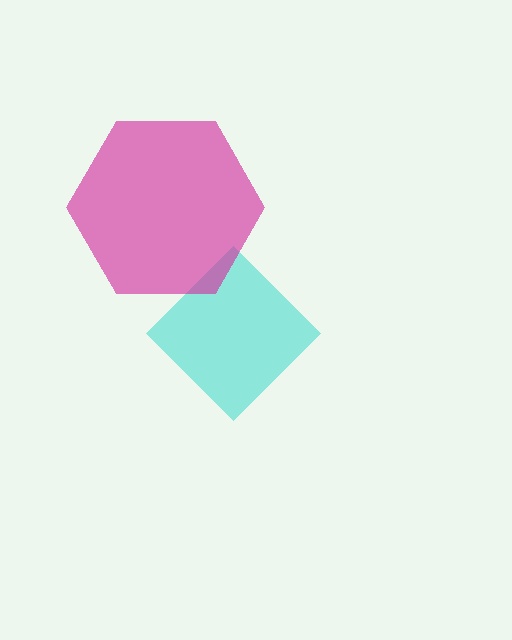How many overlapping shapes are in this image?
There are 2 overlapping shapes in the image.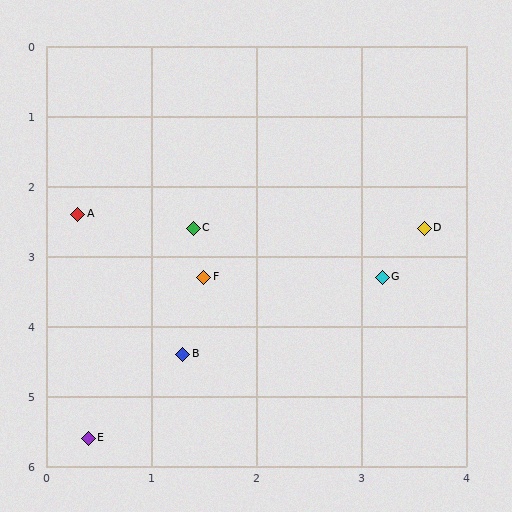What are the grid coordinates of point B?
Point B is at approximately (1.3, 4.4).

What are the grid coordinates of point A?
Point A is at approximately (0.3, 2.4).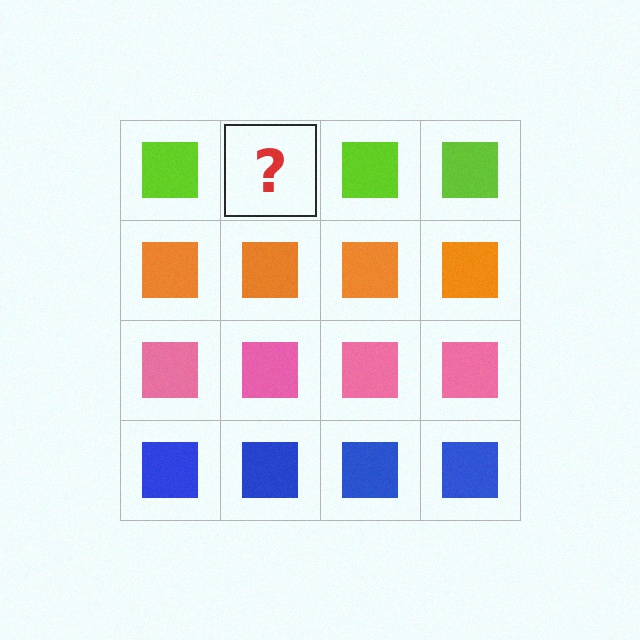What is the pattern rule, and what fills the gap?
The rule is that each row has a consistent color. The gap should be filled with a lime square.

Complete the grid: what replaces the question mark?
The question mark should be replaced with a lime square.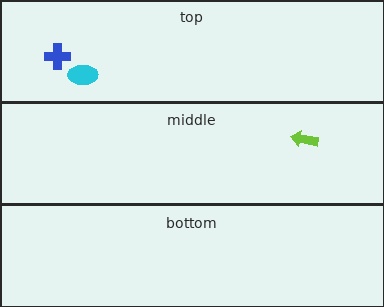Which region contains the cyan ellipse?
The top region.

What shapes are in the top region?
The cyan ellipse, the blue cross.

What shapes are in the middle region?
The lime arrow.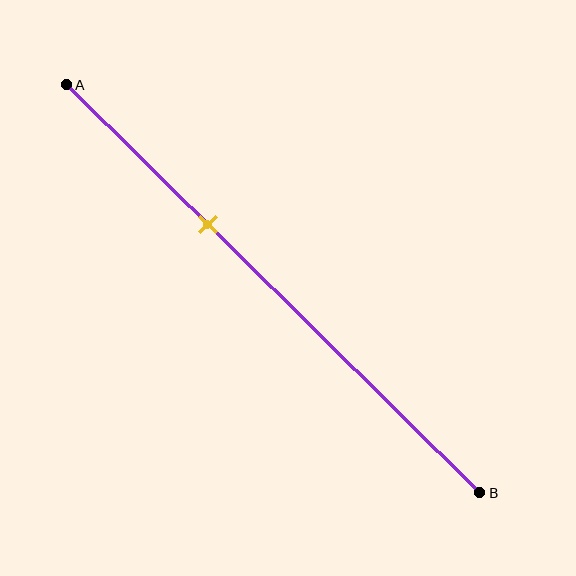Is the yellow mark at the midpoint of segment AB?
No, the mark is at about 35% from A, not at the 50% midpoint.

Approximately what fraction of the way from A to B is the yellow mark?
The yellow mark is approximately 35% of the way from A to B.